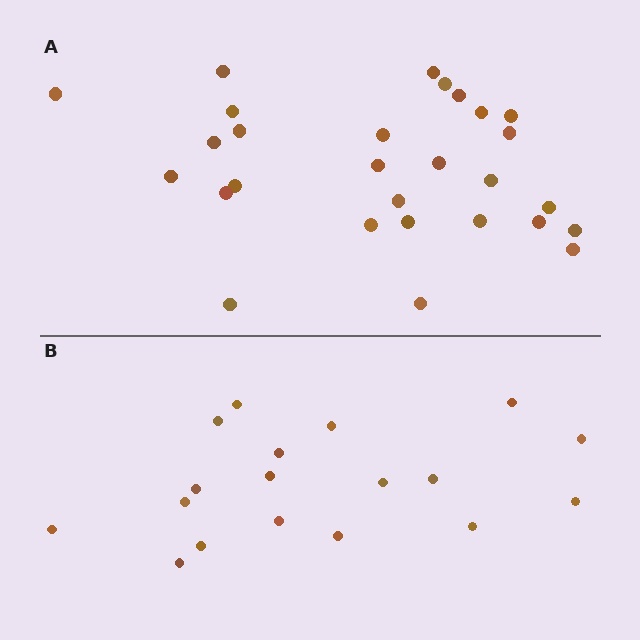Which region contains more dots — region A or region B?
Region A (the top region) has more dots.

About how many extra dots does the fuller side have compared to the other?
Region A has roughly 10 or so more dots than region B.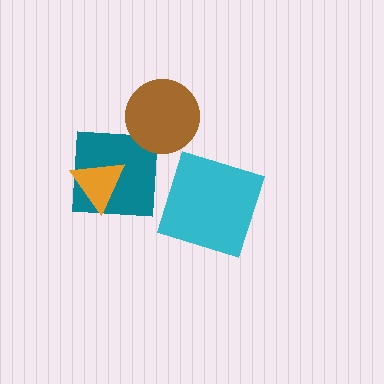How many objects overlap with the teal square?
1 object overlaps with the teal square.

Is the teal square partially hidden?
Yes, it is partially covered by another shape.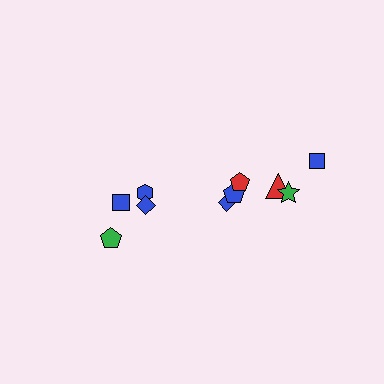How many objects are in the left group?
There are 4 objects.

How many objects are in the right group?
There are 6 objects.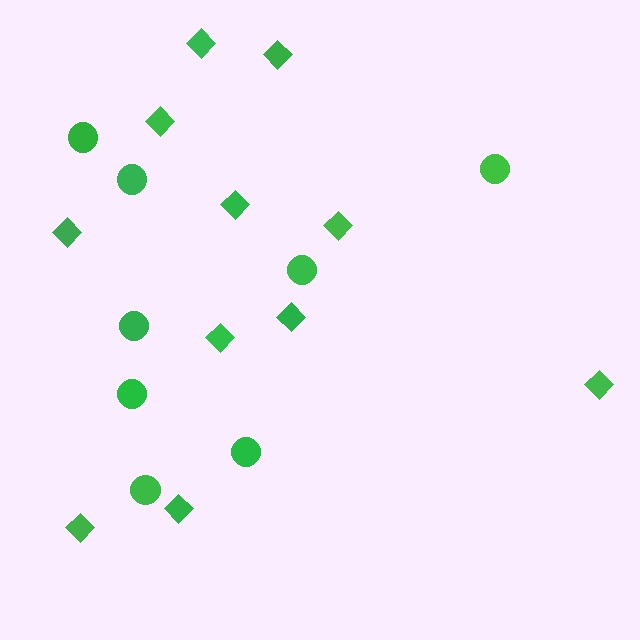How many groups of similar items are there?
There are 2 groups: one group of circles (8) and one group of diamonds (11).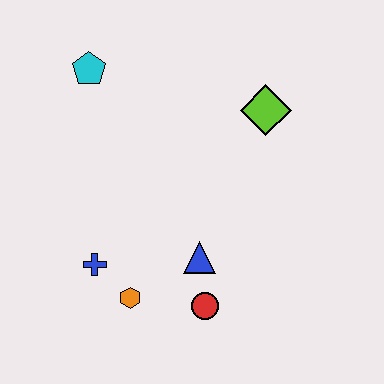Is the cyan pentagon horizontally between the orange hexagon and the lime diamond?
No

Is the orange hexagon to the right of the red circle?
No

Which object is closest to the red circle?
The blue triangle is closest to the red circle.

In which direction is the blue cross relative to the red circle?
The blue cross is to the left of the red circle.